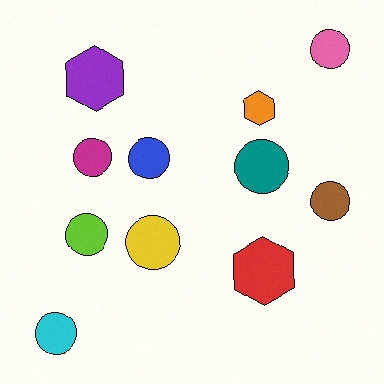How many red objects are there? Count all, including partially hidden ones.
There is 1 red object.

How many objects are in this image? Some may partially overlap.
There are 11 objects.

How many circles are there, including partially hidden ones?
There are 8 circles.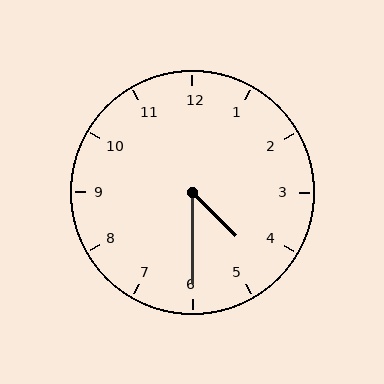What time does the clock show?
4:30.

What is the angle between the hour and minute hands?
Approximately 45 degrees.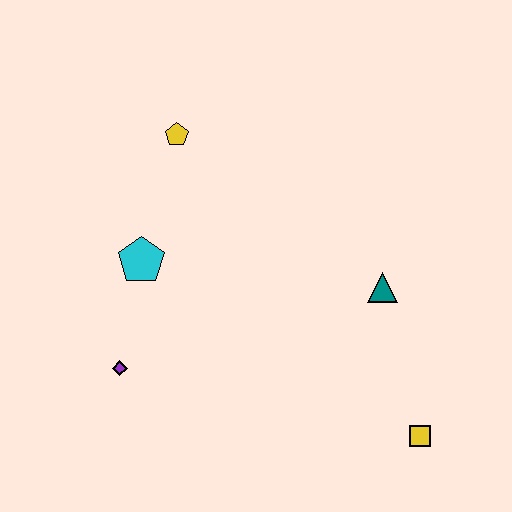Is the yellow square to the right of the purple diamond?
Yes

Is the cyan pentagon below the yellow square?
No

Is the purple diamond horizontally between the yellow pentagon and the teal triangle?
No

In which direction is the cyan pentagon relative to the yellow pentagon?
The cyan pentagon is below the yellow pentagon.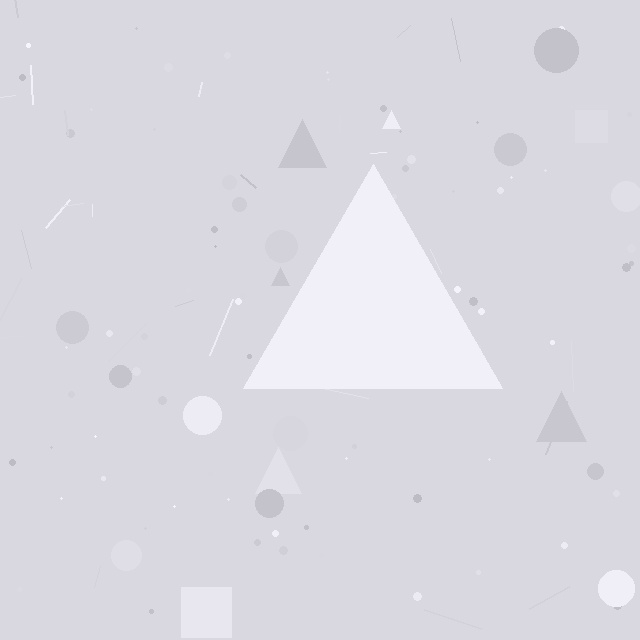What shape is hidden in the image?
A triangle is hidden in the image.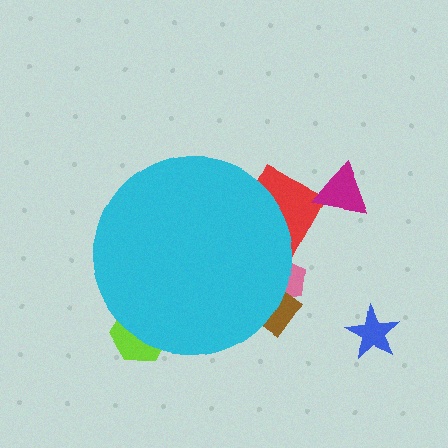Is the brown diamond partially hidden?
Yes, the brown diamond is partially hidden behind the cyan circle.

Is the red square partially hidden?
Yes, the red square is partially hidden behind the cyan circle.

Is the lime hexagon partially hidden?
Yes, the lime hexagon is partially hidden behind the cyan circle.